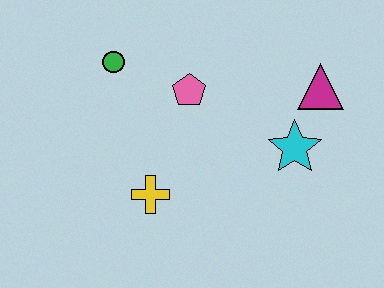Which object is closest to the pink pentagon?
The green circle is closest to the pink pentagon.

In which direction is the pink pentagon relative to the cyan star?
The pink pentagon is to the left of the cyan star.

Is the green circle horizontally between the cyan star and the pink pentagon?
No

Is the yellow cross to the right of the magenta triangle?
No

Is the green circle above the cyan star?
Yes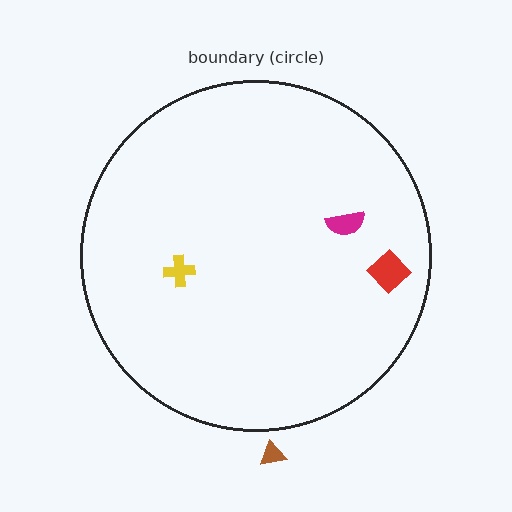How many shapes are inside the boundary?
3 inside, 1 outside.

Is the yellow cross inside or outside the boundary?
Inside.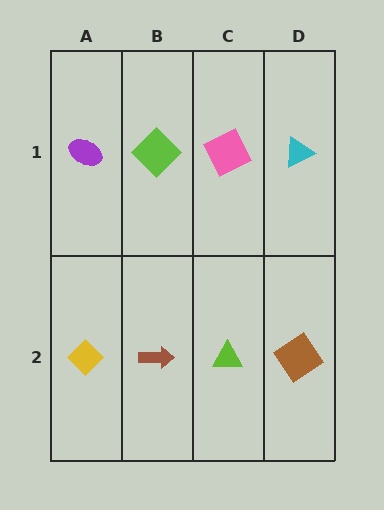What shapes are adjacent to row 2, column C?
A pink square (row 1, column C), a brown arrow (row 2, column B), a brown diamond (row 2, column D).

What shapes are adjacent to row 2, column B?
A lime diamond (row 1, column B), a yellow diamond (row 2, column A), a lime triangle (row 2, column C).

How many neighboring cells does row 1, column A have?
2.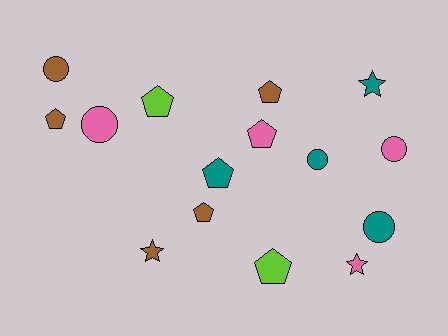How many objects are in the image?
There are 15 objects.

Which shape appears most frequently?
Pentagon, with 7 objects.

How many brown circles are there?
There is 1 brown circle.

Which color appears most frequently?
Brown, with 5 objects.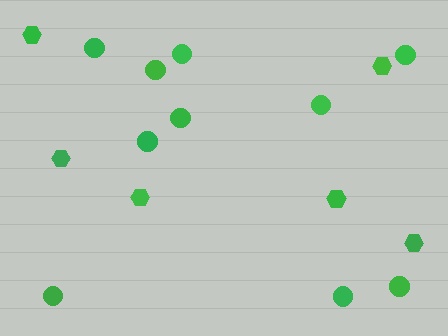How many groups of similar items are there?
There are 2 groups: one group of hexagons (6) and one group of circles (10).